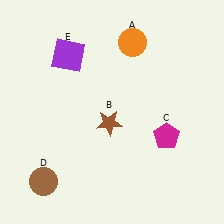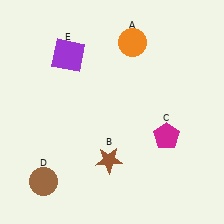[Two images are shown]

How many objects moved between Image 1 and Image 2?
1 object moved between the two images.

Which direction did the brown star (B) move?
The brown star (B) moved down.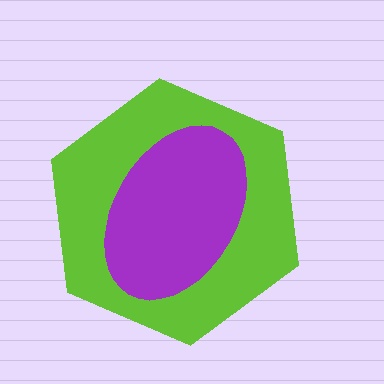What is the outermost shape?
The lime hexagon.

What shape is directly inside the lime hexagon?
The purple ellipse.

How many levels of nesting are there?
2.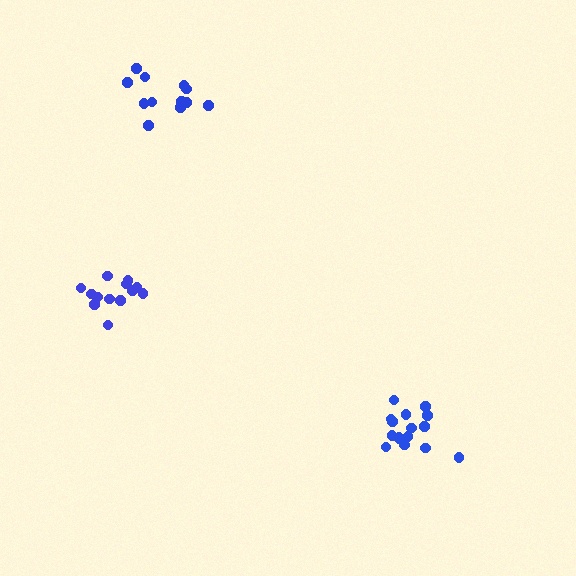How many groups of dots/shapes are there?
There are 3 groups.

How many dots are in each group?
Group 1: 16 dots, Group 2: 13 dots, Group 3: 12 dots (41 total).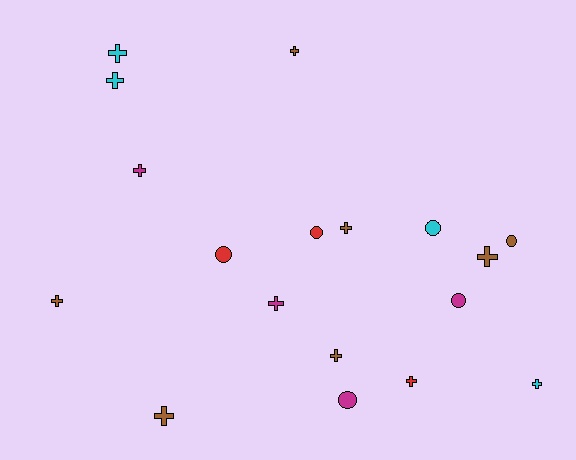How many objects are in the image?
There are 18 objects.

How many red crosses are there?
There is 1 red cross.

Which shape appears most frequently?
Cross, with 12 objects.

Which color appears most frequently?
Brown, with 7 objects.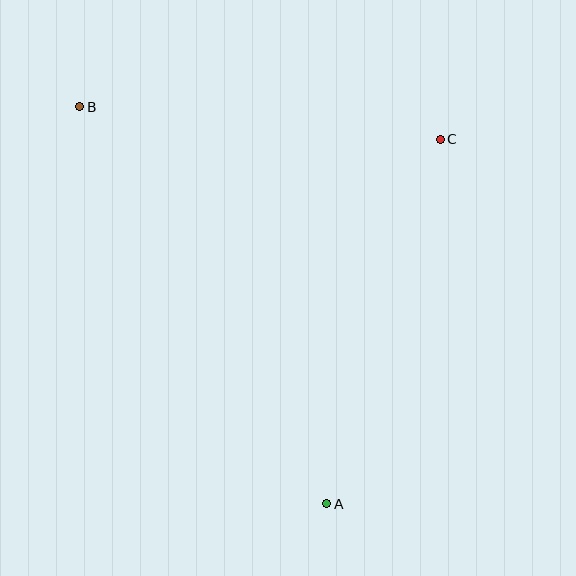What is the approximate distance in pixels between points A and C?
The distance between A and C is approximately 382 pixels.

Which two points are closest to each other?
Points B and C are closest to each other.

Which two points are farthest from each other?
Points A and B are farthest from each other.